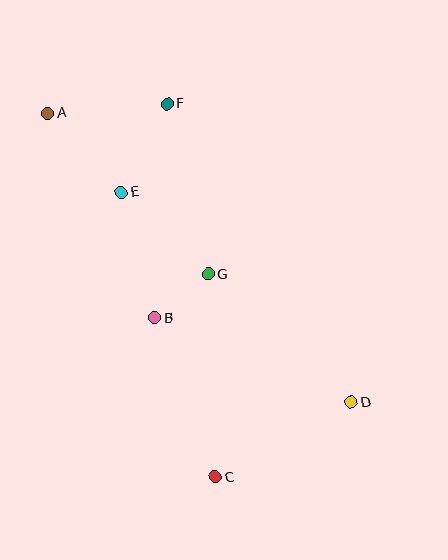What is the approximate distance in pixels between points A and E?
The distance between A and E is approximately 108 pixels.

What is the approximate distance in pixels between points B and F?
The distance between B and F is approximately 214 pixels.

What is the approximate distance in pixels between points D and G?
The distance between D and G is approximately 192 pixels.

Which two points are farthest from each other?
Points A and D are farthest from each other.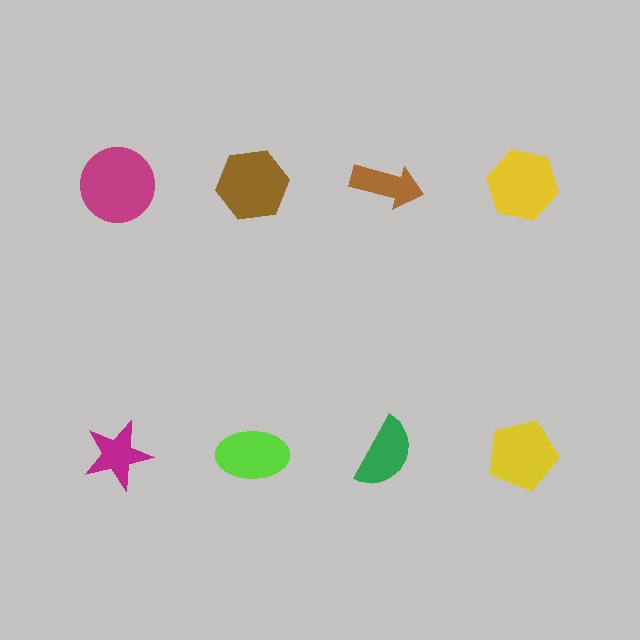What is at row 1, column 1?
A magenta circle.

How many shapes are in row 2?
4 shapes.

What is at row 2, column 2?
A lime ellipse.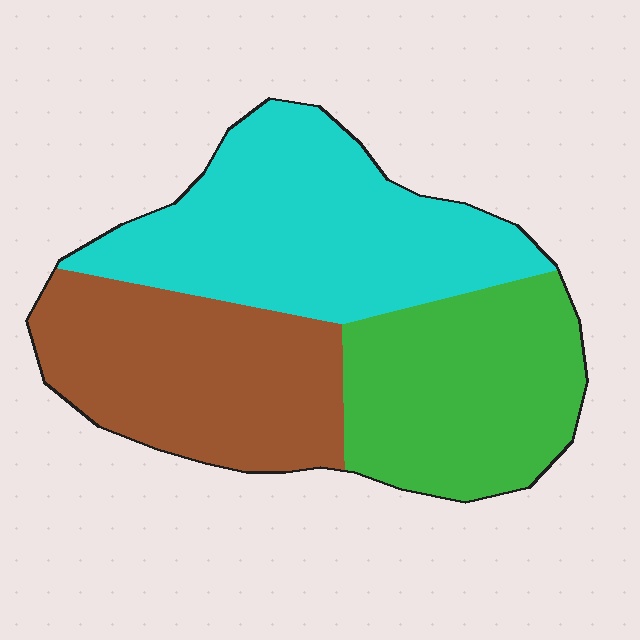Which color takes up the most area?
Cyan, at roughly 40%.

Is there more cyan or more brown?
Cyan.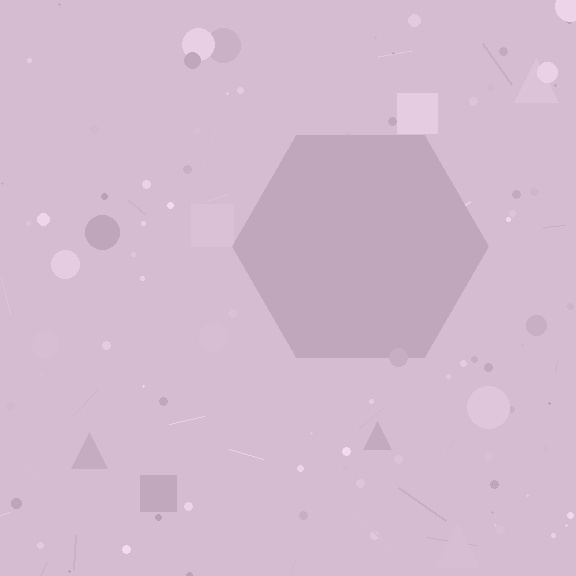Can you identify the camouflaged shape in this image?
The camouflaged shape is a hexagon.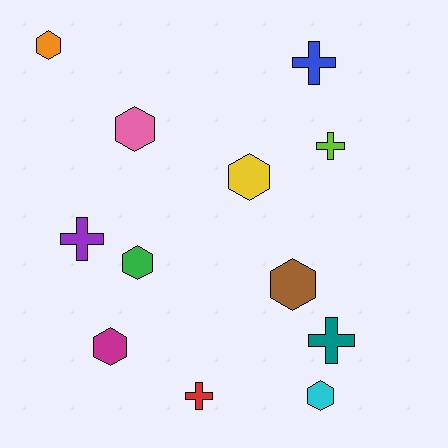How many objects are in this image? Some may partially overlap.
There are 12 objects.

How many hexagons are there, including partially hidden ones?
There are 7 hexagons.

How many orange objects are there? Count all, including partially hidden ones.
There is 1 orange object.